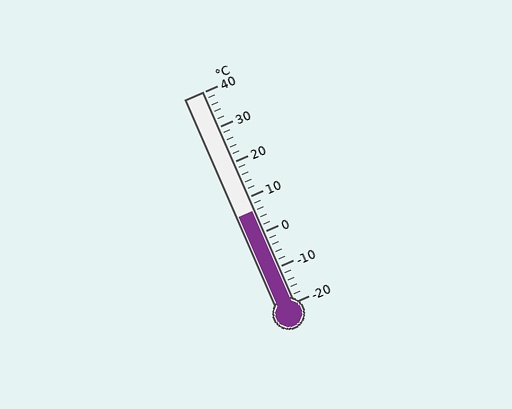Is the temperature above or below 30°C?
The temperature is below 30°C.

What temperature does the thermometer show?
The thermometer shows approximately 6°C.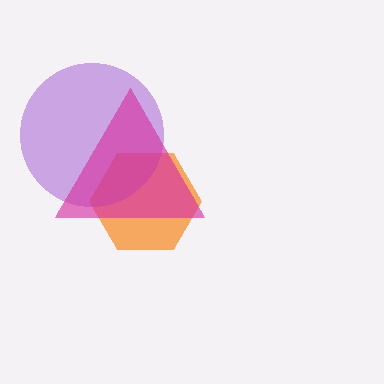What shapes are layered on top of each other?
The layered shapes are: an orange hexagon, a purple circle, a magenta triangle.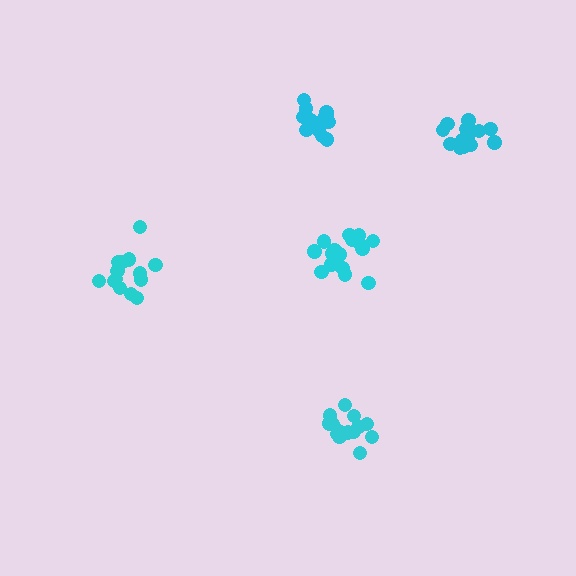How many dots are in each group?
Group 1: 15 dots, Group 2: 18 dots, Group 3: 17 dots, Group 4: 15 dots, Group 5: 14 dots (79 total).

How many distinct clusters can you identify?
There are 5 distinct clusters.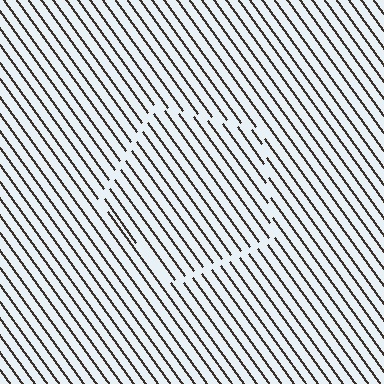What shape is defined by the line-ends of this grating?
An illusory pentagon. The interior of the shape contains the same grating, shifted by half a period — the contour is defined by the phase discontinuity where line-ends from the inner and outer gratings abut.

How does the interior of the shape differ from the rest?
The interior of the shape contains the same grating, shifted by half a period — the contour is defined by the phase discontinuity where line-ends from the inner and outer gratings abut.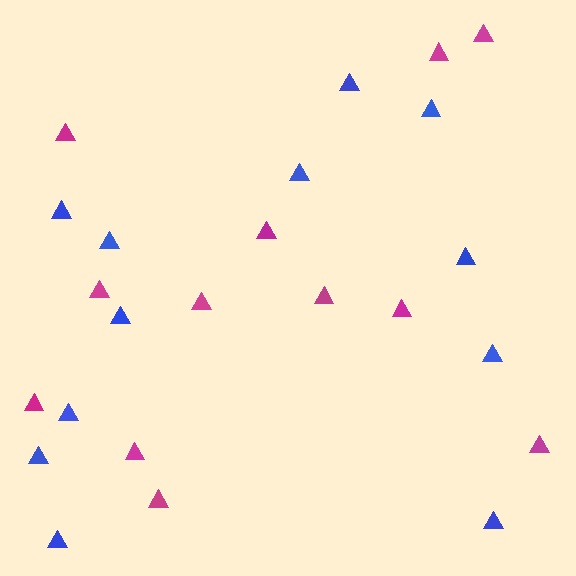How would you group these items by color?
There are 2 groups: one group of blue triangles (12) and one group of magenta triangles (12).